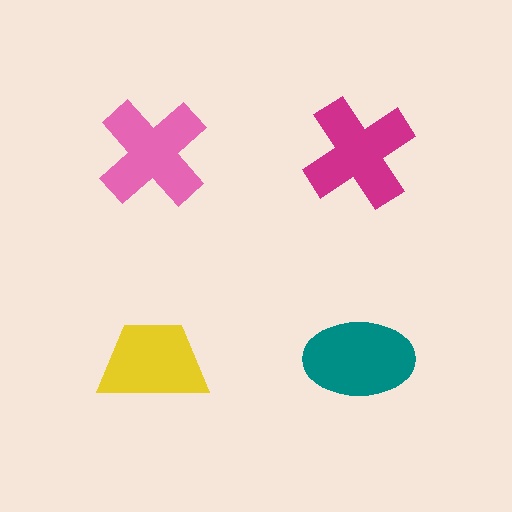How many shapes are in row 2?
2 shapes.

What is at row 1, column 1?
A pink cross.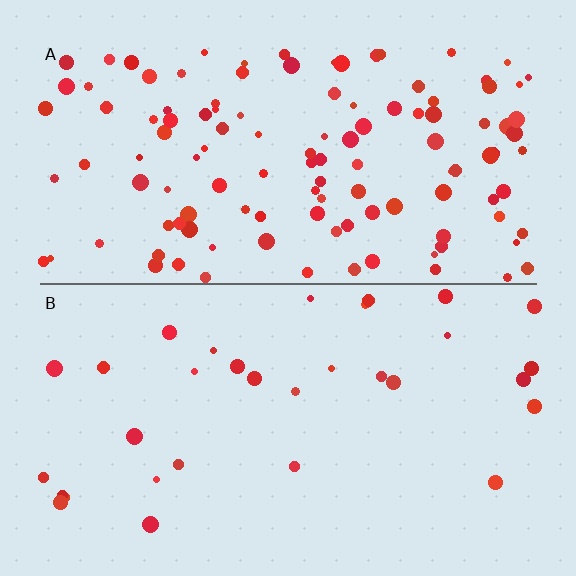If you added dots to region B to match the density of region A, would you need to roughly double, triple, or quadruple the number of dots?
Approximately quadruple.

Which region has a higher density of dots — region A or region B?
A (the top).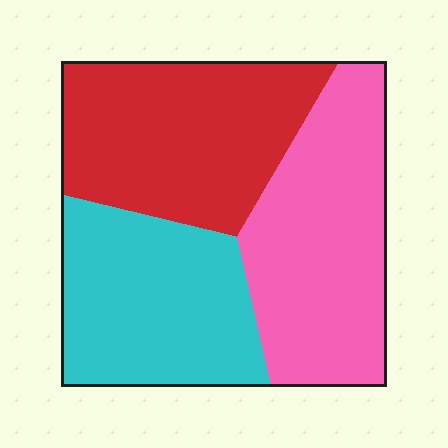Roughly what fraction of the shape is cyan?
Cyan takes up about one third (1/3) of the shape.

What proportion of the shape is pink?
Pink takes up about one third (1/3) of the shape.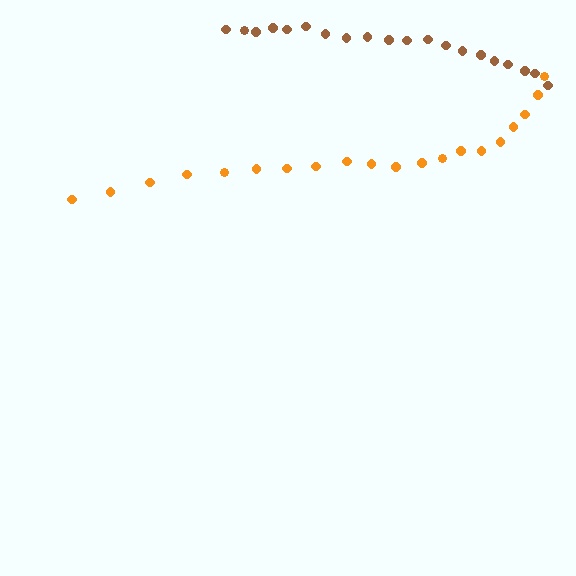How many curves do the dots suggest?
There are 2 distinct paths.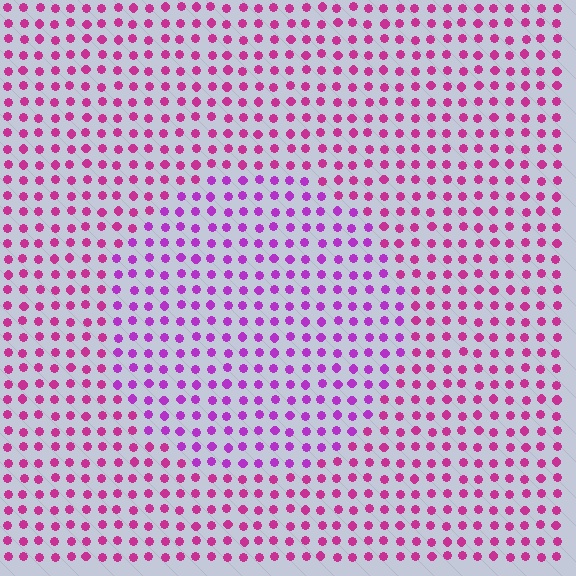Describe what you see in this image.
The image is filled with small magenta elements in a uniform arrangement. A circle-shaped region is visible where the elements are tinted to a slightly different hue, forming a subtle color boundary.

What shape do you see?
I see a circle.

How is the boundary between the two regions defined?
The boundary is defined purely by a slight shift in hue (about 29 degrees). Spacing, size, and orientation are identical on both sides.